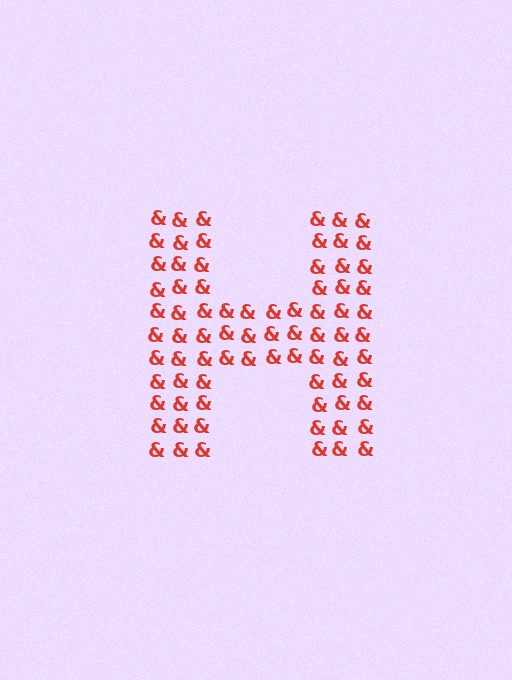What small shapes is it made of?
It is made of small ampersands.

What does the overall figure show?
The overall figure shows the letter H.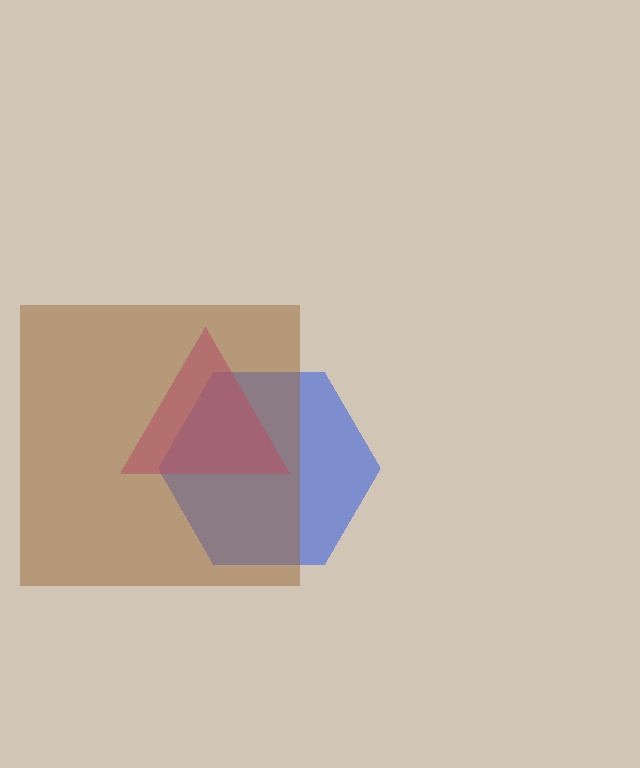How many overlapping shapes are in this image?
There are 3 overlapping shapes in the image.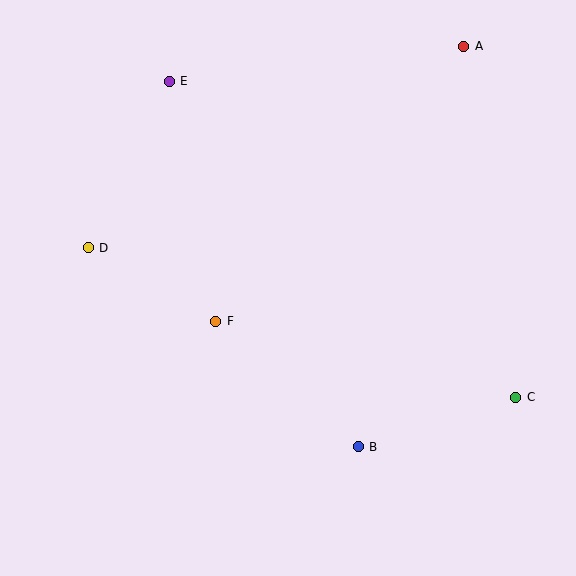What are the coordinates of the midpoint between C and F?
The midpoint between C and F is at (366, 359).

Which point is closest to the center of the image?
Point F at (216, 321) is closest to the center.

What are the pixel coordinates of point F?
Point F is at (216, 321).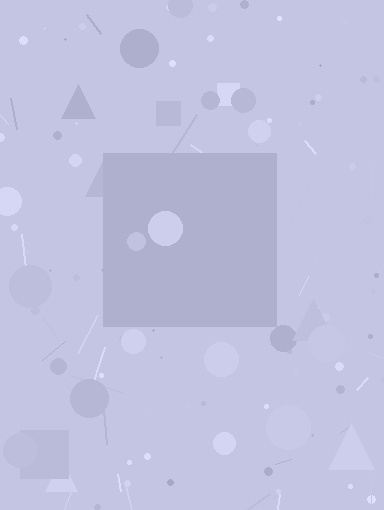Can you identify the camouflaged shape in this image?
The camouflaged shape is a square.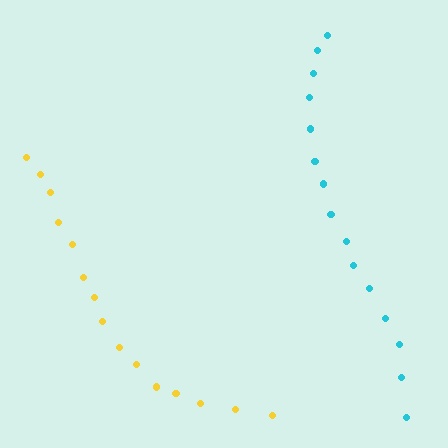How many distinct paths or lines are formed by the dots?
There are 2 distinct paths.